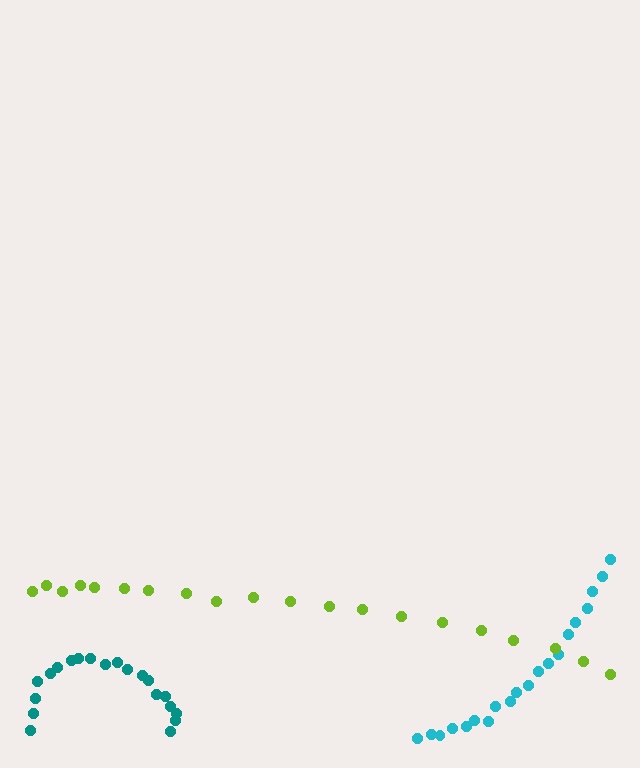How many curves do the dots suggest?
There are 3 distinct paths.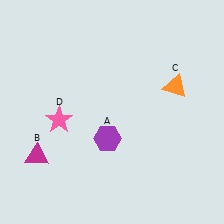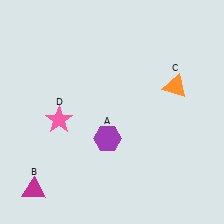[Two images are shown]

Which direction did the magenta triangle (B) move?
The magenta triangle (B) moved down.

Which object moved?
The magenta triangle (B) moved down.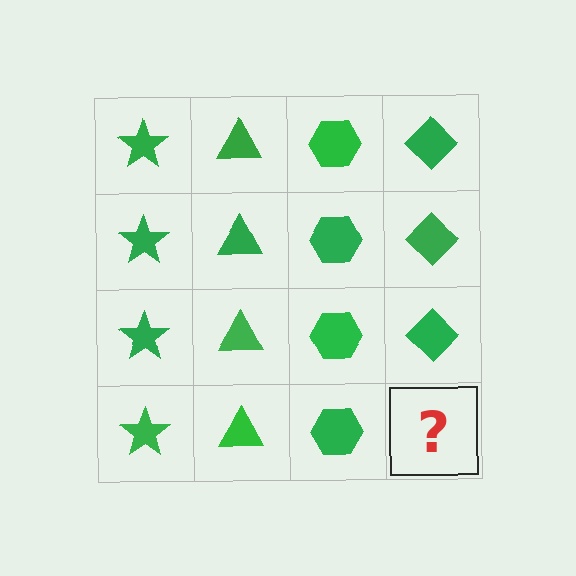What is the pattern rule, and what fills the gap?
The rule is that each column has a consistent shape. The gap should be filled with a green diamond.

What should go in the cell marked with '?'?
The missing cell should contain a green diamond.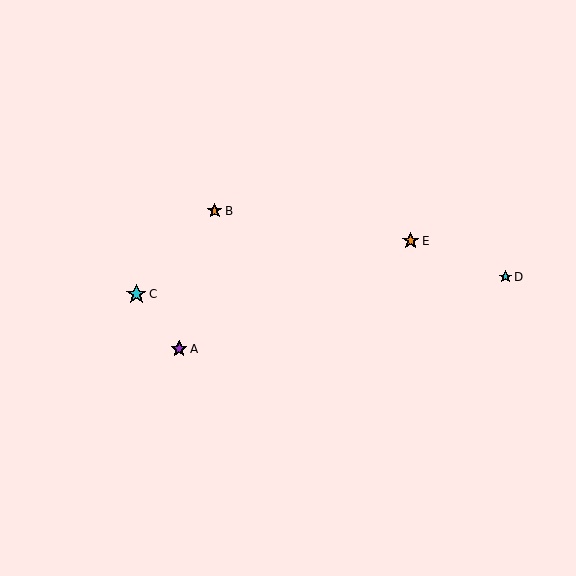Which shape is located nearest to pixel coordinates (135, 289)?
The cyan star (labeled C) at (136, 294) is nearest to that location.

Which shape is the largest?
The cyan star (labeled C) is the largest.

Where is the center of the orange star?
The center of the orange star is at (411, 241).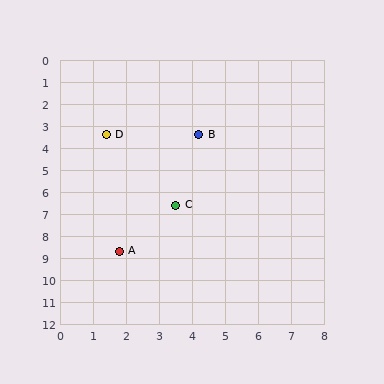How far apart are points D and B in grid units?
Points D and B are about 2.8 grid units apart.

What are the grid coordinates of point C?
Point C is at approximately (3.5, 6.6).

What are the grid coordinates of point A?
Point A is at approximately (1.8, 8.7).